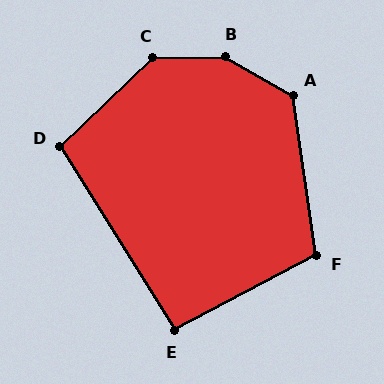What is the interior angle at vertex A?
Approximately 129 degrees (obtuse).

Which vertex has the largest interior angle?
B, at approximately 148 degrees.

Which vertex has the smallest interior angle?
E, at approximately 94 degrees.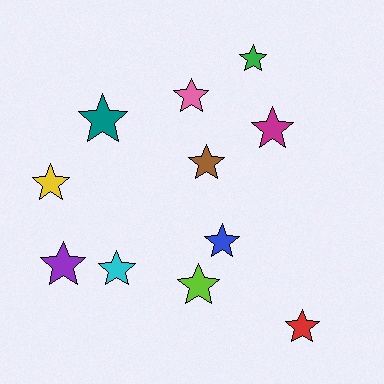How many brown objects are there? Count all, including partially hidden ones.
There is 1 brown object.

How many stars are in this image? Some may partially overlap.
There are 11 stars.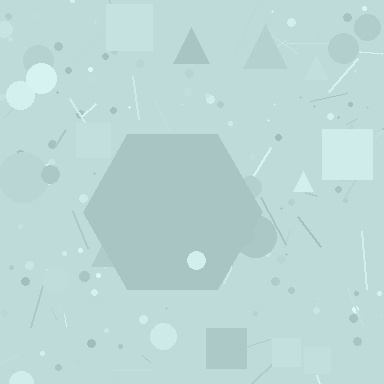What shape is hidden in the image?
A hexagon is hidden in the image.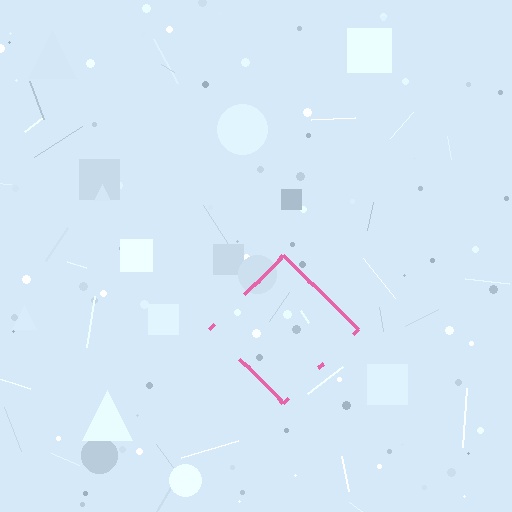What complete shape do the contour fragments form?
The contour fragments form a diamond.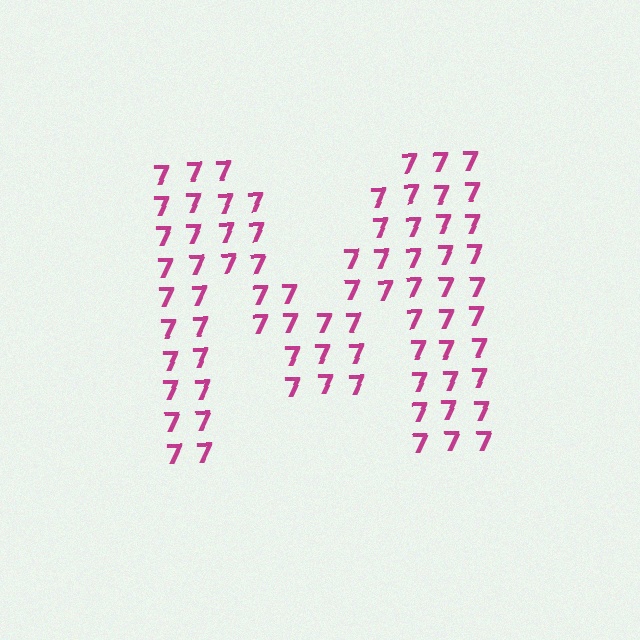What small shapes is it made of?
It is made of small digit 7's.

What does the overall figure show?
The overall figure shows the letter M.